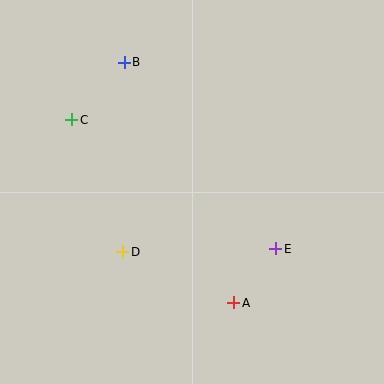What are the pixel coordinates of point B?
Point B is at (124, 62).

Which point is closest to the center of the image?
Point D at (123, 252) is closest to the center.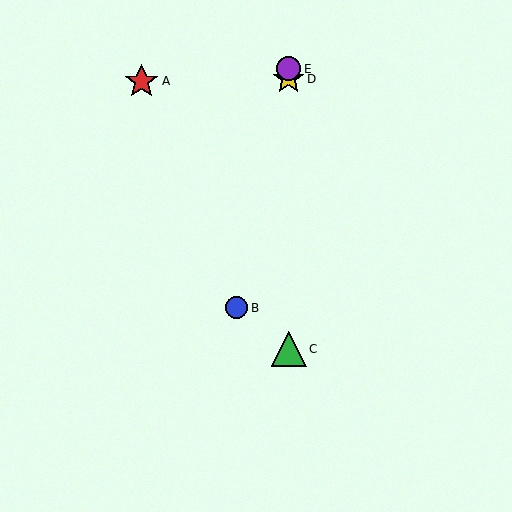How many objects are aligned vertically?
3 objects (C, D, E) are aligned vertically.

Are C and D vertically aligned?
Yes, both are at x≈289.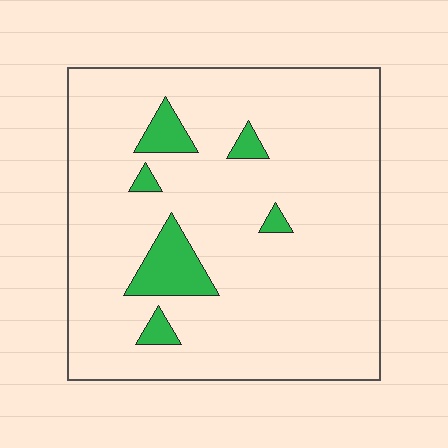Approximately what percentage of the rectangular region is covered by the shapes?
Approximately 10%.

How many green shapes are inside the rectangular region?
6.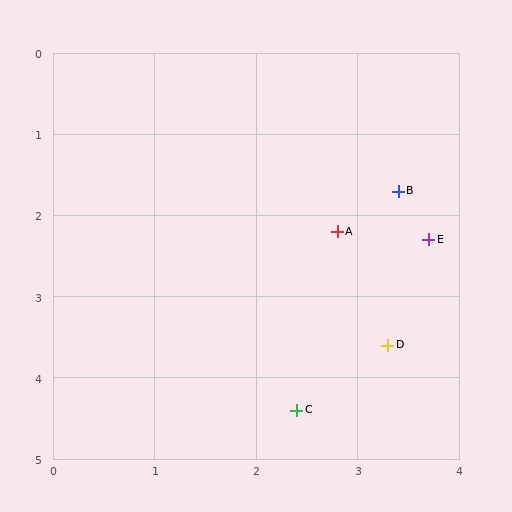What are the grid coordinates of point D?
Point D is at approximately (3.3, 3.6).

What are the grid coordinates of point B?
Point B is at approximately (3.4, 1.7).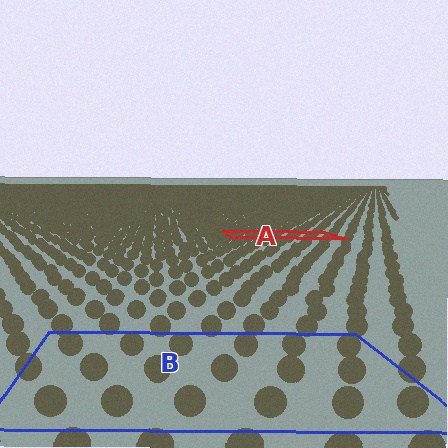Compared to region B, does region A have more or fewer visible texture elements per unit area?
Region A has more texture elements per unit area — they are packed more densely because it is farther away.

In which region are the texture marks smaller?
The texture marks are smaller in region A, because it is farther away.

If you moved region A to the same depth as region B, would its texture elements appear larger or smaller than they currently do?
They would appear larger. At a closer depth, the same texture elements are projected at a bigger on-screen size.